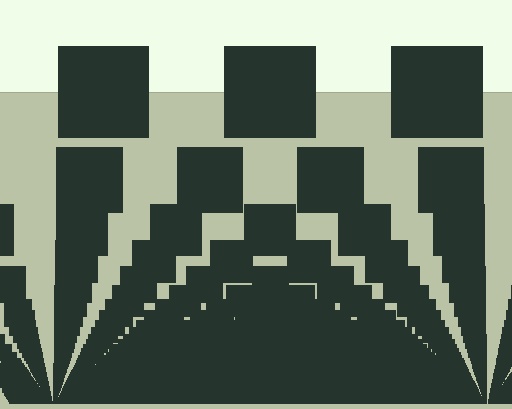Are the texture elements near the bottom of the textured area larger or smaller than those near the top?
Smaller. The gradient is inverted — elements near the bottom are smaller and denser.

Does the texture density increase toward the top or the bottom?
Density increases toward the bottom.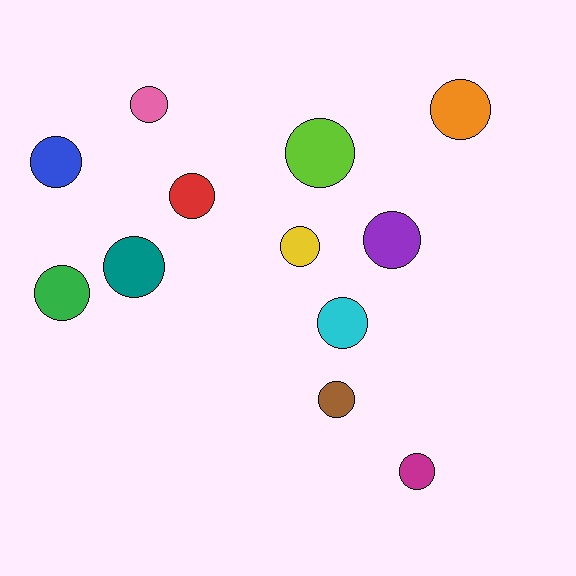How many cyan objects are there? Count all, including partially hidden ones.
There is 1 cyan object.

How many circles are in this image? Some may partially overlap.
There are 12 circles.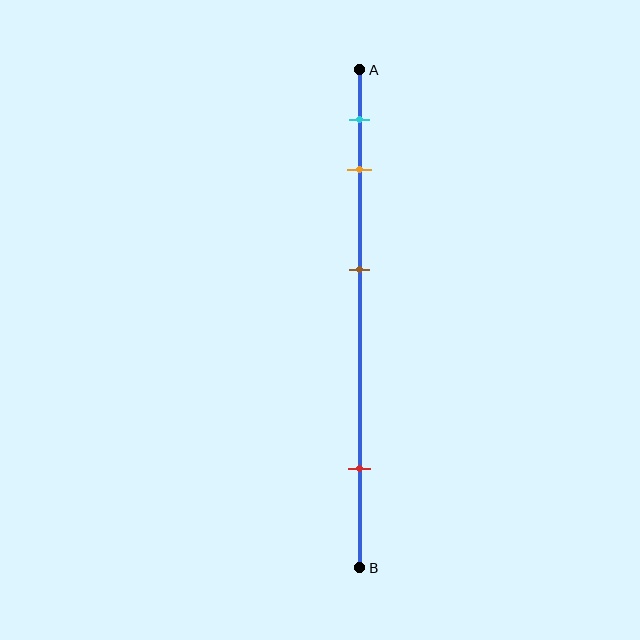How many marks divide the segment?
There are 4 marks dividing the segment.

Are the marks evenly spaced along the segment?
No, the marks are not evenly spaced.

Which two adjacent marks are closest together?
The cyan and orange marks are the closest adjacent pair.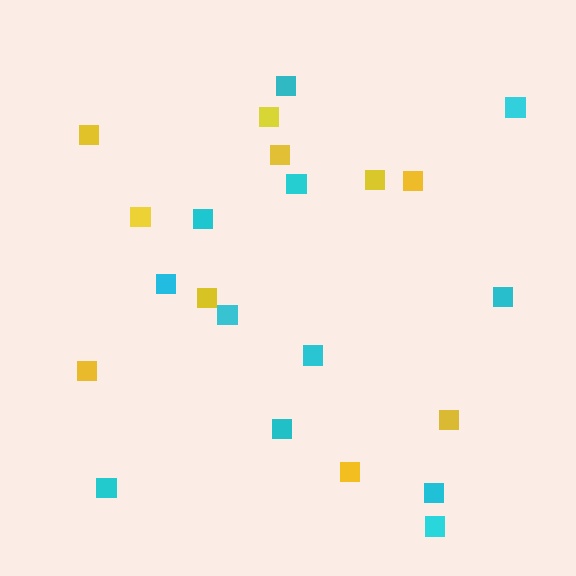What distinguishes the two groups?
There are 2 groups: one group of yellow squares (10) and one group of cyan squares (12).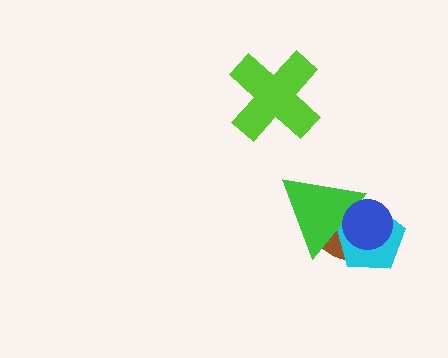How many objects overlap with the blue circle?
3 objects overlap with the blue circle.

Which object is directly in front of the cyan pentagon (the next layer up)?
The green triangle is directly in front of the cyan pentagon.